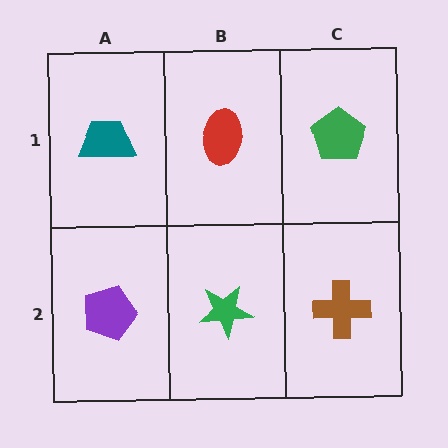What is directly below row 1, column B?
A green star.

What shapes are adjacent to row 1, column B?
A green star (row 2, column B), a teal trapezoid (row 1, column A), a green pentagon (row 1, column C).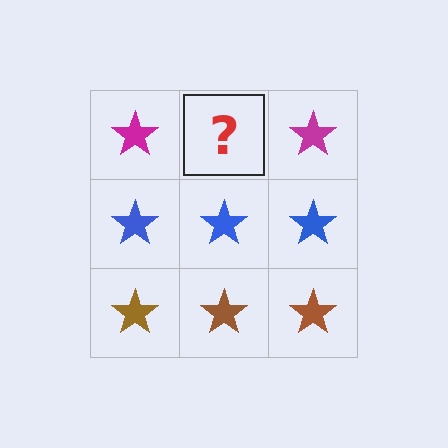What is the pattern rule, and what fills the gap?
The rule is that each row has a consistent color. The gap should be filled with a magenta star.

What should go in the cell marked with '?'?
The missing cell should contain a magenta star.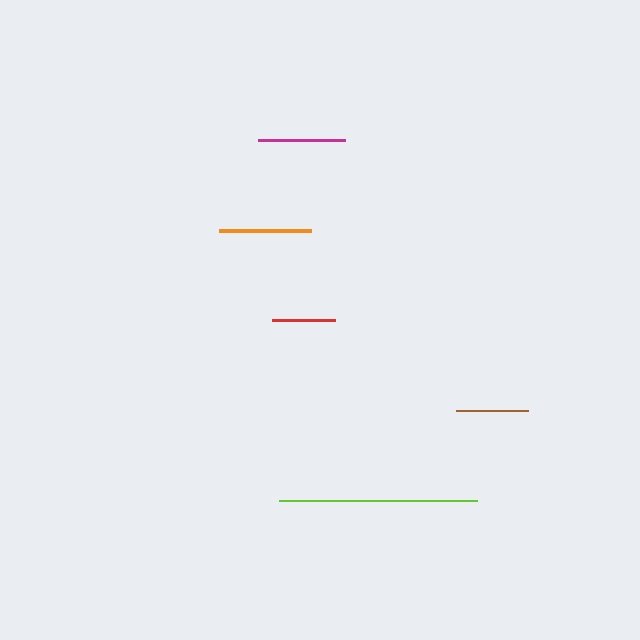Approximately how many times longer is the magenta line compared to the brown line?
The magenta line is approximately 1.2 times the length of the brown line.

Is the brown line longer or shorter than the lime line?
The lime line is longer than the brown line.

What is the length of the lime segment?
The lime segment is approximately 198 pixels long.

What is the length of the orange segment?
The orange segment is approximately 92 pixels long.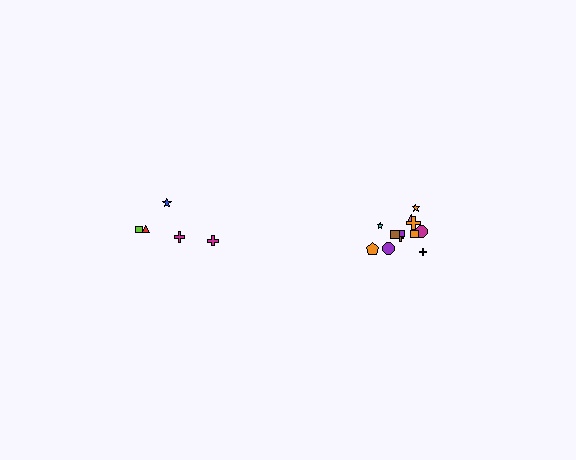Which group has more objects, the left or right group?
The right group.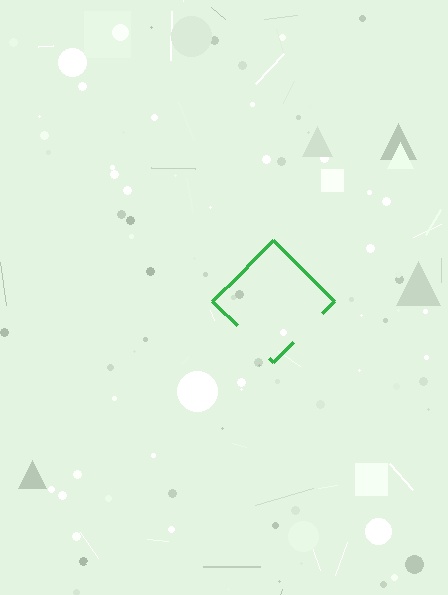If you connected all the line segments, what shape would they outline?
They would outline a diamond.